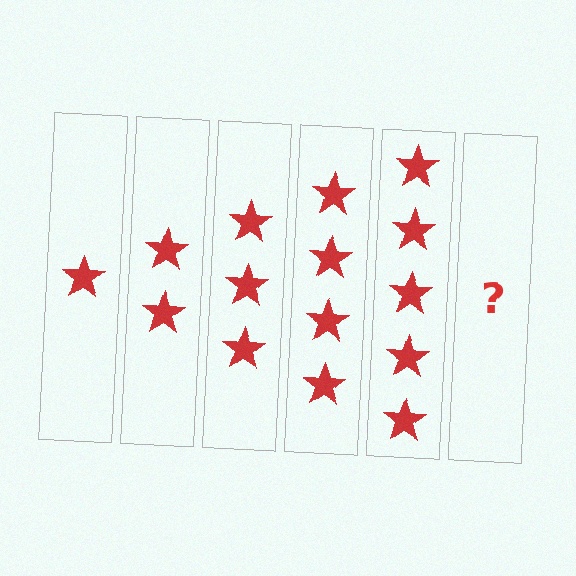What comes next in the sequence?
The next element should be 6 stars.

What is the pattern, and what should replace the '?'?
The pattern is that each step adds one more star. The '?' should be 6 stars.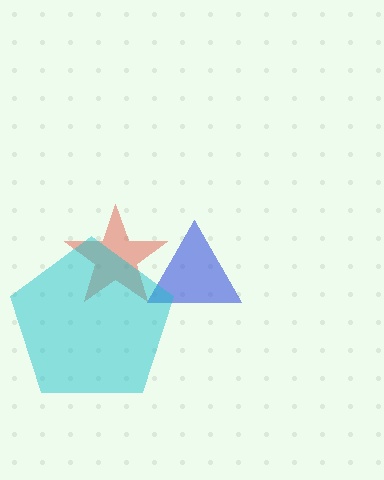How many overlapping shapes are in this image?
There are 3 overlapping shapes in the image.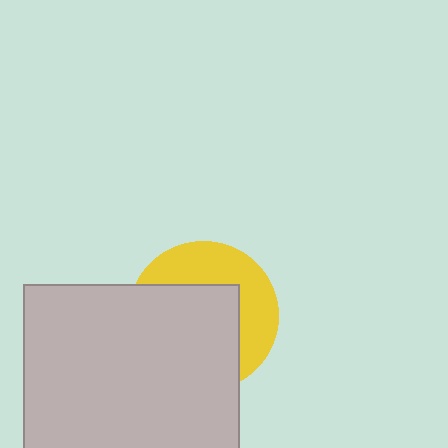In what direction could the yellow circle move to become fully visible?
The yellow circle could move toward the upper-right. That would shift it out from behind the light gray rectangle entirely.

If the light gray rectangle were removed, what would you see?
You would see the complete yellow circle.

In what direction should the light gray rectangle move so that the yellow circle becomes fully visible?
The light gray rectangle should move toward the lower-left. That is the shortest direction to clear the overlap and leave the yellow circle fully visible.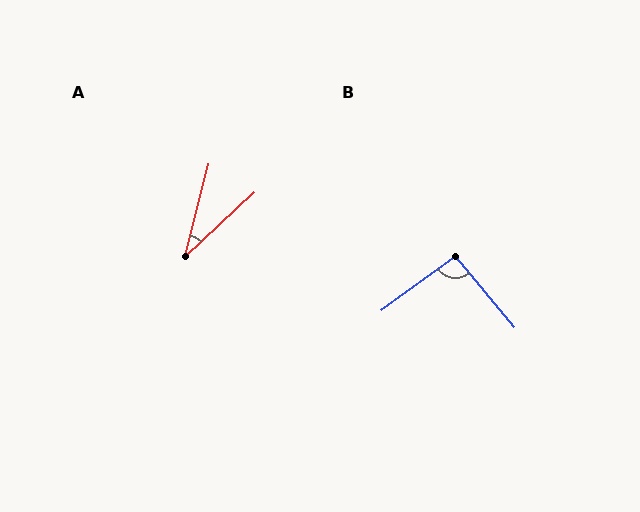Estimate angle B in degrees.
Approximately 94 degrees.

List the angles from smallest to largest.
A (33°), B (94°).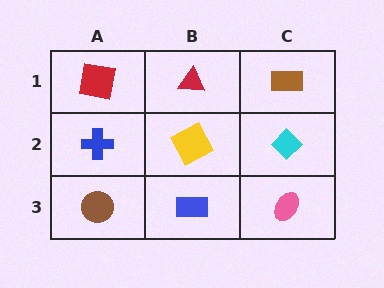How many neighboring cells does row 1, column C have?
2.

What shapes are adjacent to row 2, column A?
A red square (row 1, column A), a brown circle (row 3, column A), a yellow square (row 2, column B).